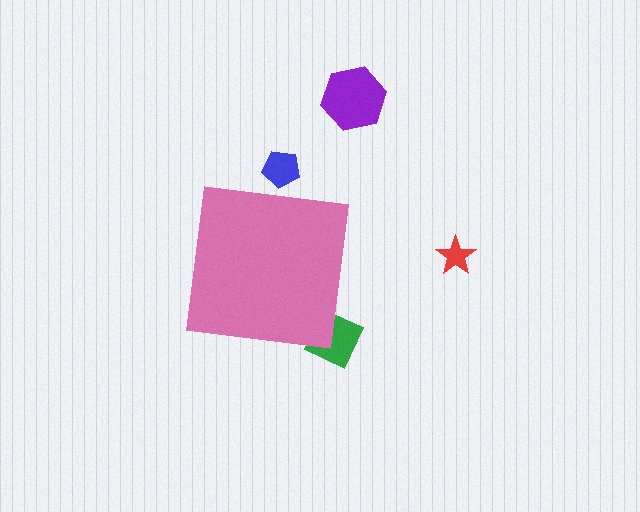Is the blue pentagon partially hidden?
Yes, the blue pentagon is partially hidden behind the pink square.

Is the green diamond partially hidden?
Yes, the green diamond is partially hidden behind the pink square.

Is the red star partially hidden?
No, the red star is fully visible.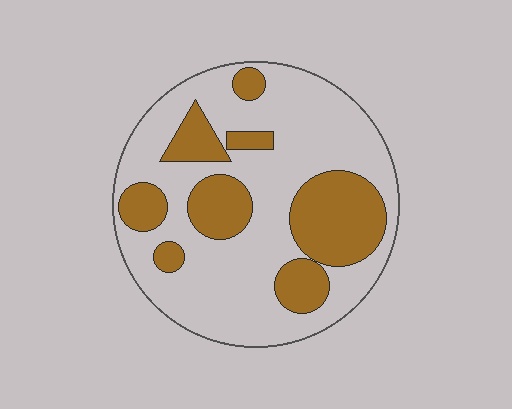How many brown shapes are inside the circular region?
8.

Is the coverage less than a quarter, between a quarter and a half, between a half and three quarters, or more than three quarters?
Between a quarter and a half.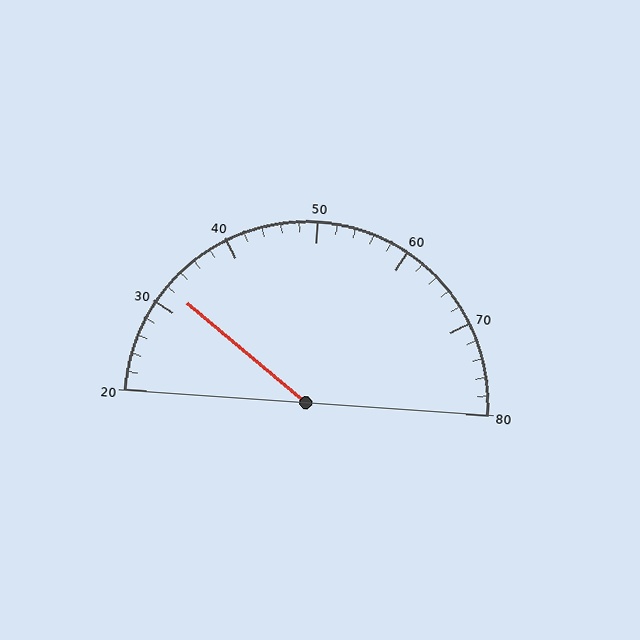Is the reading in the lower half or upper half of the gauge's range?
The reading is in the lower half of the range (20 to 80).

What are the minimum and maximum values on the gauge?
The gauge ranges from 20 to 80.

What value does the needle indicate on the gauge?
The needle indicates approximately 32.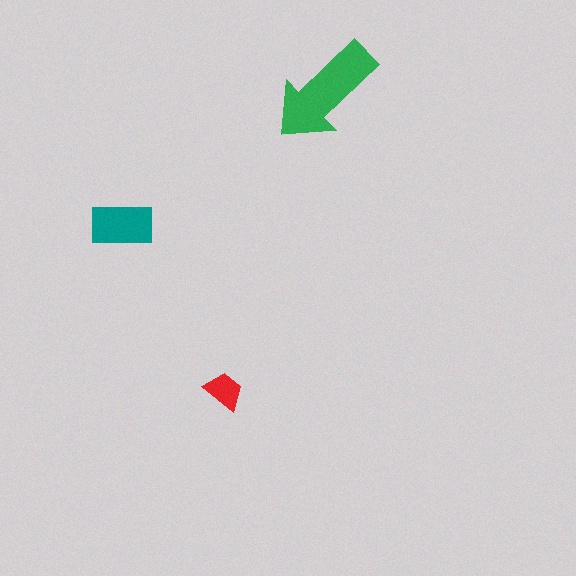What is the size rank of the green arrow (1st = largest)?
1st.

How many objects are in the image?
There are 3 objects in the image.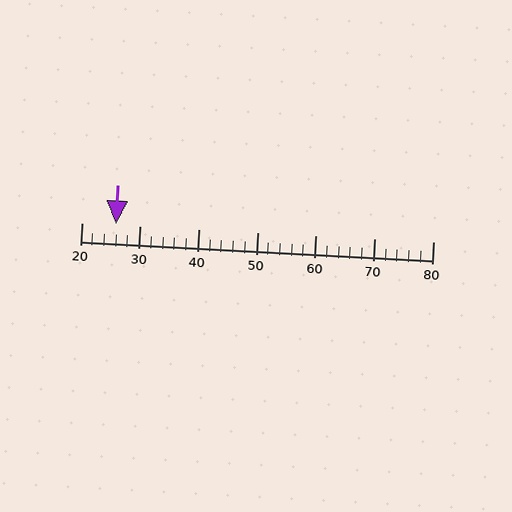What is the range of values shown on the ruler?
The ruler shows values from 20 to 80.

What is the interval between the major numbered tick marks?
The major tick marks are spaced 10 units apart.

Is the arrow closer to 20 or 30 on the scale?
The arrow is closer to 30.